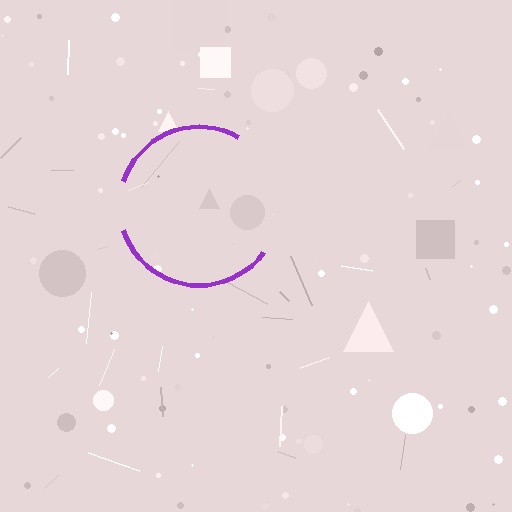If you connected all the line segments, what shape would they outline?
They would outline a circle.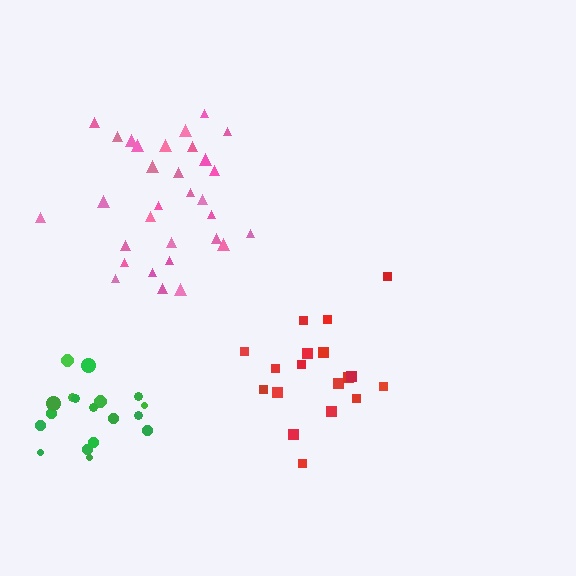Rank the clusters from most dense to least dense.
green, pink, red.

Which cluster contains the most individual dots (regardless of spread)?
Pink (31).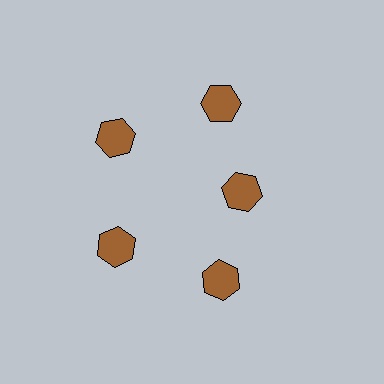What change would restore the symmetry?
The symmetry would be restored by moving it outward, back onto the ring so that all 5 hexagons sit at equal angles and equal distance from the center.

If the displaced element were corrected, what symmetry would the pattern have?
It would have 5-fold rotational symmetry — the pattern would map onto itself every 72 degrees.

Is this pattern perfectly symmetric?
No. The 5 brown hexagons are arranged in a ring, but one element near the 3 o'clock position is pulled inward toward the center, breaking the 5-fold rotational symmetry.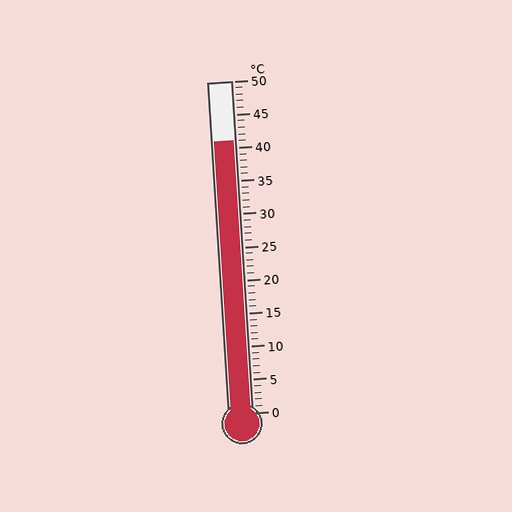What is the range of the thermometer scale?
The thermometer scale ranges from 0°C to 50°C.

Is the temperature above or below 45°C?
The temperature is below 45°C.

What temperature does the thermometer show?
The thermometer shows approximately 41°C.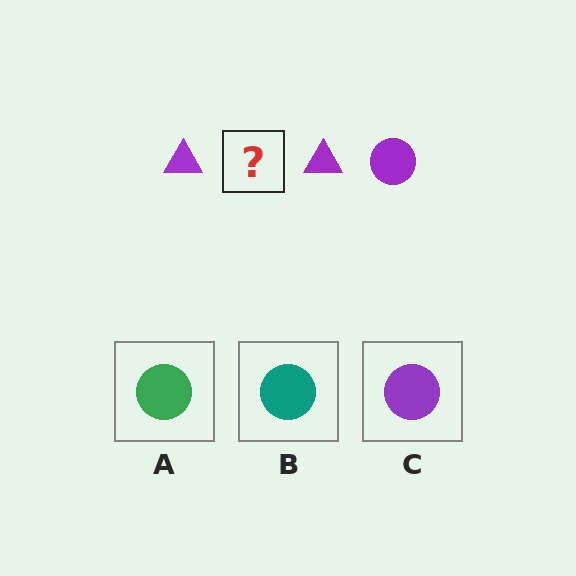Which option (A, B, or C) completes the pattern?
C.